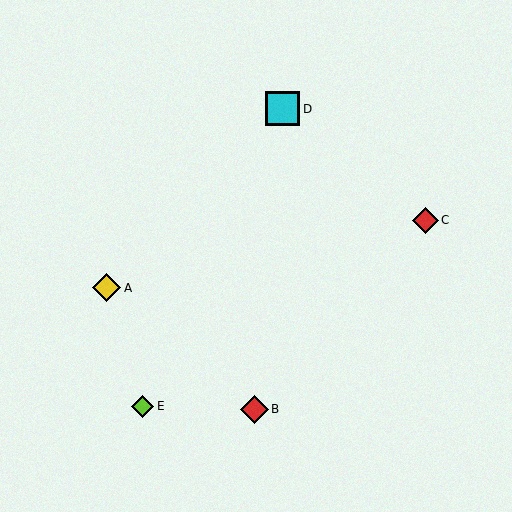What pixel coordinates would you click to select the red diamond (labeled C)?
Click at (426, 220) to select the red diamond C.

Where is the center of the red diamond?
The center of the red diamond is at (255, 410).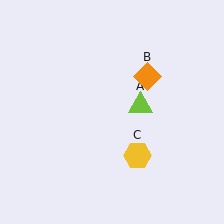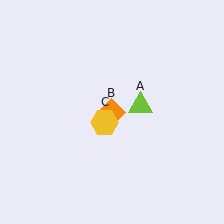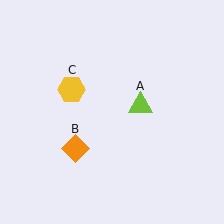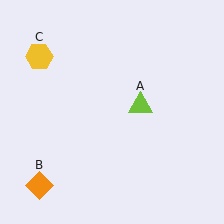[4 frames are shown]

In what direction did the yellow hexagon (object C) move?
The yellow hexagon (object C) moved up and to the left.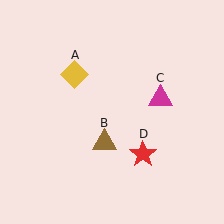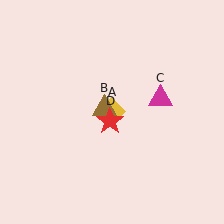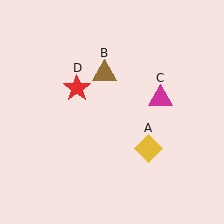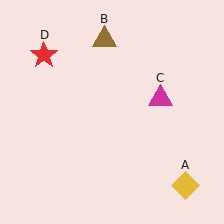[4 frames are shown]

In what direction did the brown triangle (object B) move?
The brown triangle (object B) moved up.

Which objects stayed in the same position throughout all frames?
Magenta triangle (object C) remained stationary.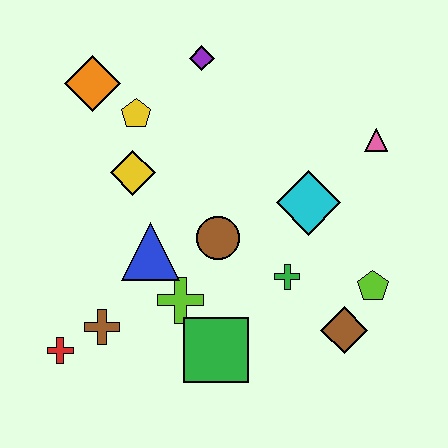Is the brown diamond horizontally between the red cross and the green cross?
No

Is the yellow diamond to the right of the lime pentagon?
No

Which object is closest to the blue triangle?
The lime cross is closest to the blue triangle.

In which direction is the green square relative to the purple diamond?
The green square is below the purple diamond.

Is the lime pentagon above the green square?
Yes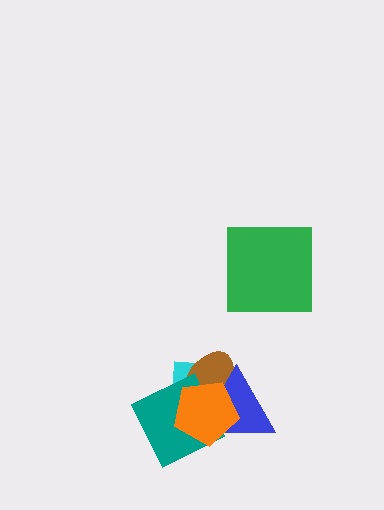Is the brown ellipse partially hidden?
Yes, it is partially covered by another shape.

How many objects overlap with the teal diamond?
4 objects overlap with the teal diamond.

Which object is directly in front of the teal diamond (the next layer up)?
The blue triangle is directly in front of the teal diamond.